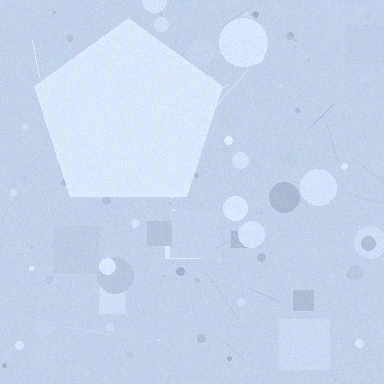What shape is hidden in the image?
A pentagon is hidden in the image.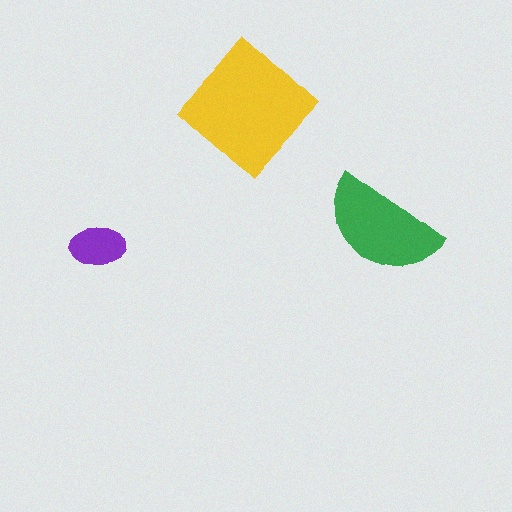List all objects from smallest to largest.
The purple ellipse, the green semicircle, the yellow diamond.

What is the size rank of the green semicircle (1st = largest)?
2nd.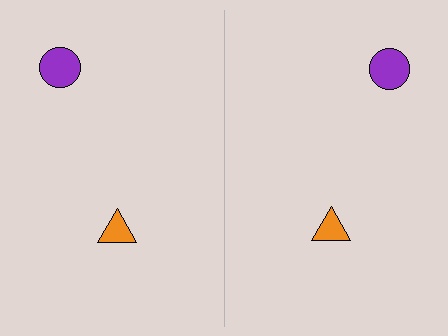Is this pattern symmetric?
Yes, this pattern has bilateral (reflection) symmetry.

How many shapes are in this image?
There are 4 shapes in this image.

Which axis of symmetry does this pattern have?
The pattern has a vertical axis of symmetry running through the center of the image.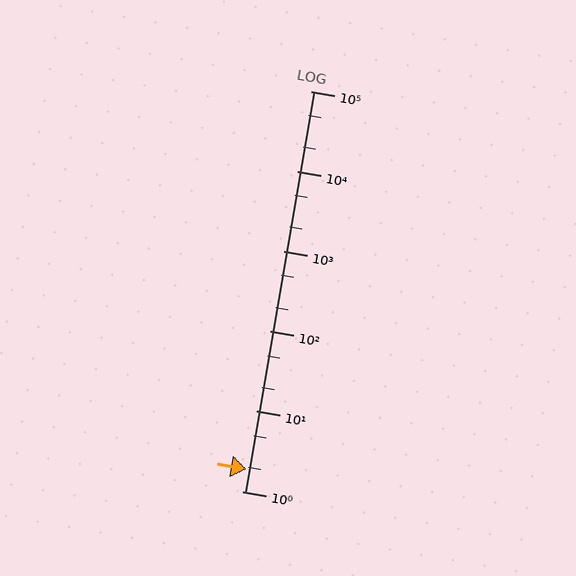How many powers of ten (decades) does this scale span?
The scale spans 5 decades, from 1 to 100000.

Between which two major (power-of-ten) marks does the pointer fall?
The pointer is between 1 and 10.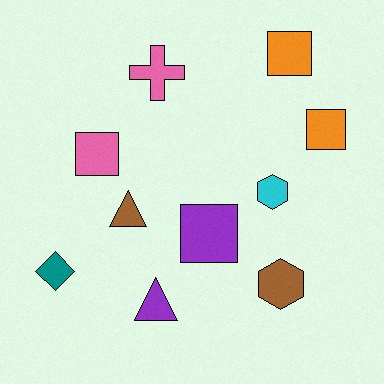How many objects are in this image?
There are 10 objects.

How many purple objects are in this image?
There are 2 purple objects.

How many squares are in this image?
There are 4 squares.